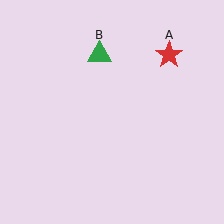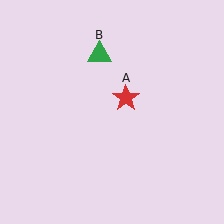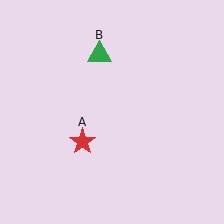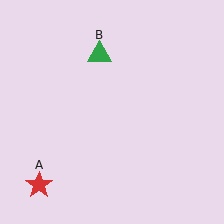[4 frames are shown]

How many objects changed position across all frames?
1 object changed position: red star (object A).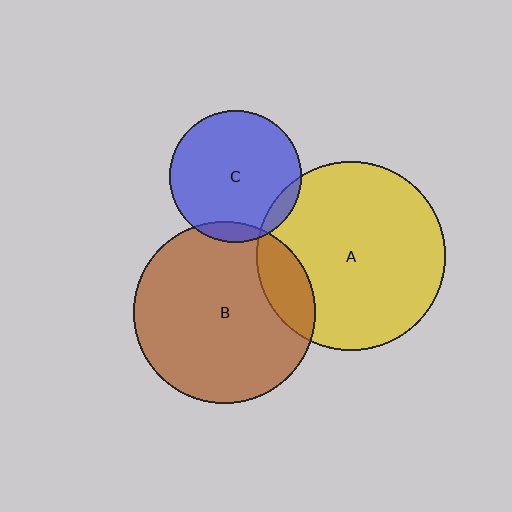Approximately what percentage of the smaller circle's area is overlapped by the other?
Approximately 15%.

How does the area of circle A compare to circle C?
Approximately 2.1 times.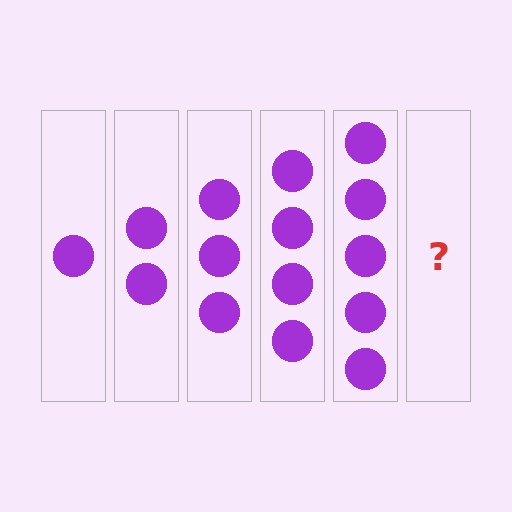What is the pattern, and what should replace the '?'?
The pattern is that each step adds one more circle. The '?' should be 6 circles.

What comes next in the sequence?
The next element should be 6 circles.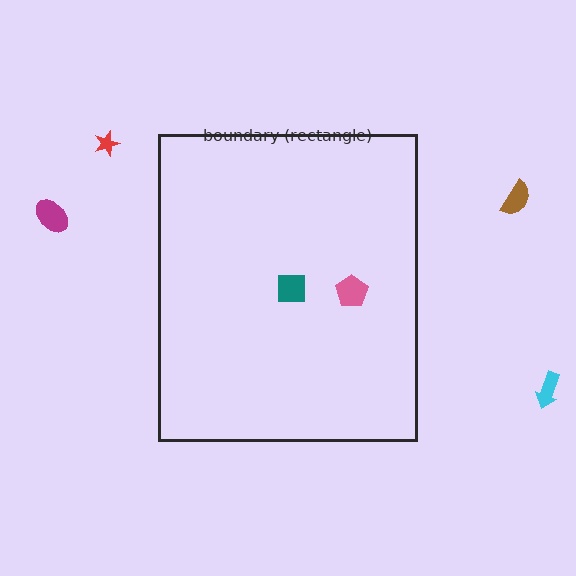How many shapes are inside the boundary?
2 inside, 4 outside.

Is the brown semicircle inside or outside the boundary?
Outside.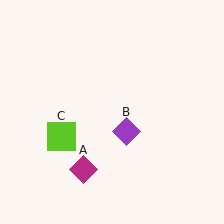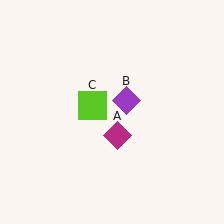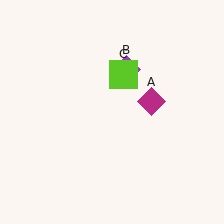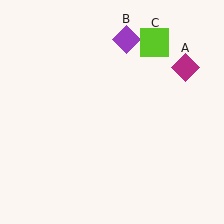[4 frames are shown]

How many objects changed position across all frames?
3 objects changed position: magenta diamond (object A), purple diamond (object B), lime square (object C).